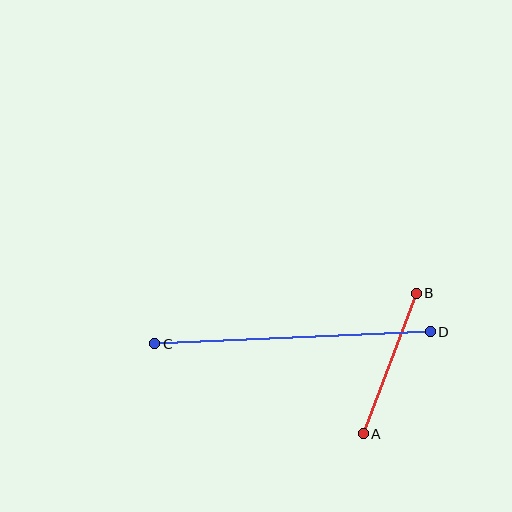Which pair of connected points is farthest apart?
Points C and D are farthest apart.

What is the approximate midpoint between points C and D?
The midpoint is at approximately (293, 338) pixels.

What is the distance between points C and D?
The distance is approximately 276 pixels.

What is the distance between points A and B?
The distance is approximately 150 pixels.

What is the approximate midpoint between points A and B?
The midpoint is at approximately (390, 364) pixels.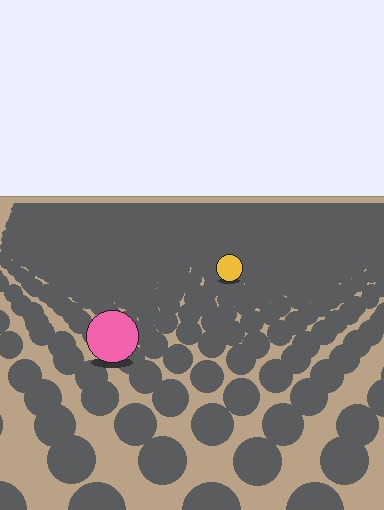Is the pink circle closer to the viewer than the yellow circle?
Yes. The pink circle is closer — you can tell from the texture gradient: the ground texture is coarser near it.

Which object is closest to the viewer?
The pink circle is closest. The texture marks near it are larger and more spread out.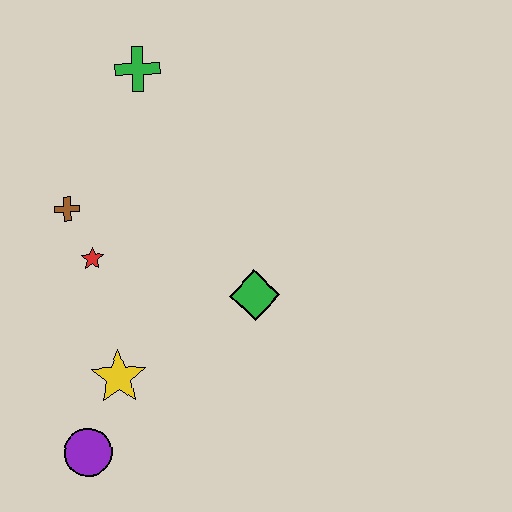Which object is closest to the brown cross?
The red star is closest to the brown cross.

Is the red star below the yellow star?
No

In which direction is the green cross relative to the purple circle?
The green cross is above the purple circle.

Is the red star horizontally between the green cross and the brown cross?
Yes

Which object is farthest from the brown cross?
The purple circle is farthest from the brown cross.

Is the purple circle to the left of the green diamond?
Yes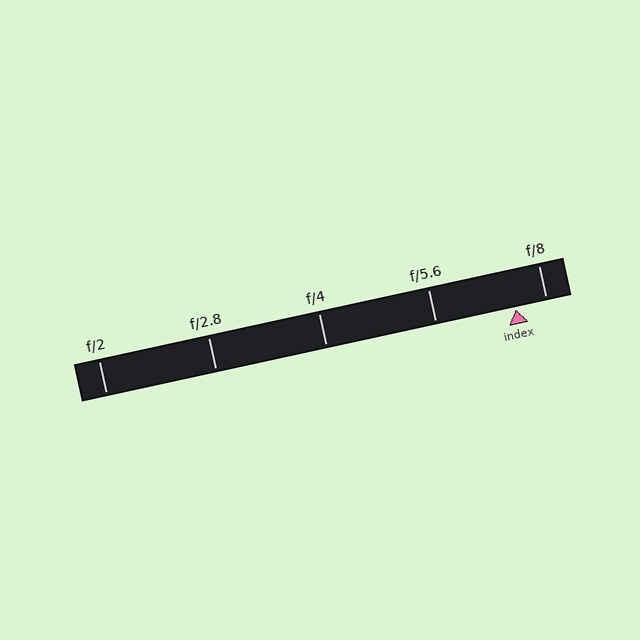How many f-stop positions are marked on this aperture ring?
There are 5 f-stop positions marked.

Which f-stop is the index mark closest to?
The index mark is closest to f/8.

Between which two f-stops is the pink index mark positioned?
The index mark is between f/5.6 and f/8.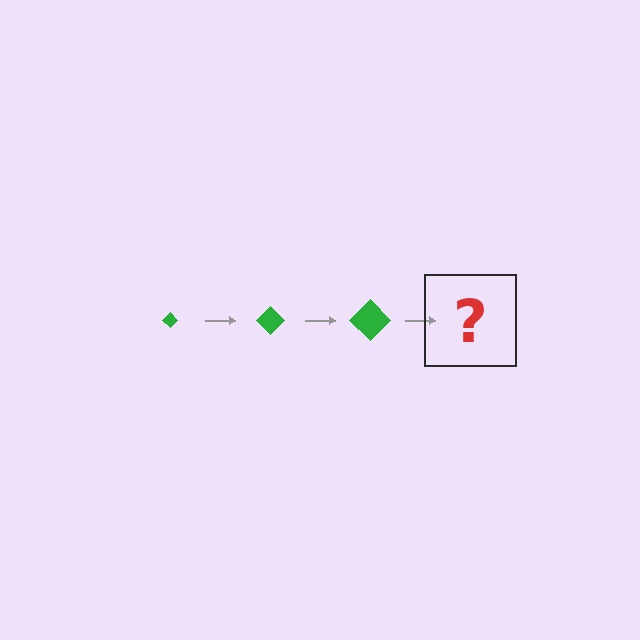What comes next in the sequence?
The next element should be a green diamond, larger than the previous one.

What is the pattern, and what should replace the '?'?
The pattern is that the diamond gets progressively larger each step. The '?' should be a green diamond, larger than the previous one.